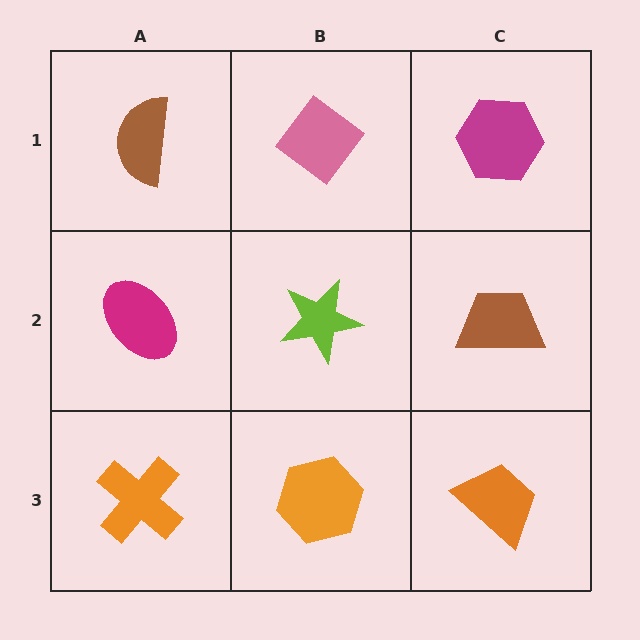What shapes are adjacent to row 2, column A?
A brown semicircle (row 1, column A), an orange cross (row 3, column A), a lime star (row 2, column B).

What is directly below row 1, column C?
A brown trapezoid.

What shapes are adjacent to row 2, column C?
A magenta hexagon (row 1, column C), an orange trapezoid (row 3, column C), a lime star (row 2, column B).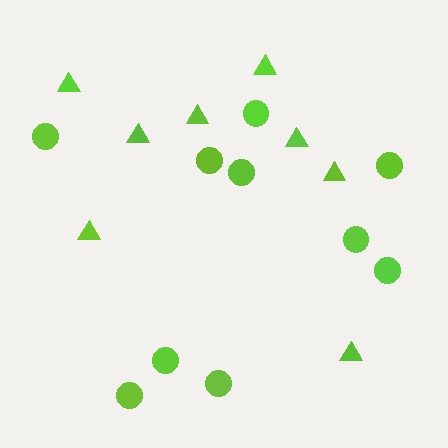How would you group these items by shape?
There are 2 groups: one group of circles (10) and one group of triangles (8).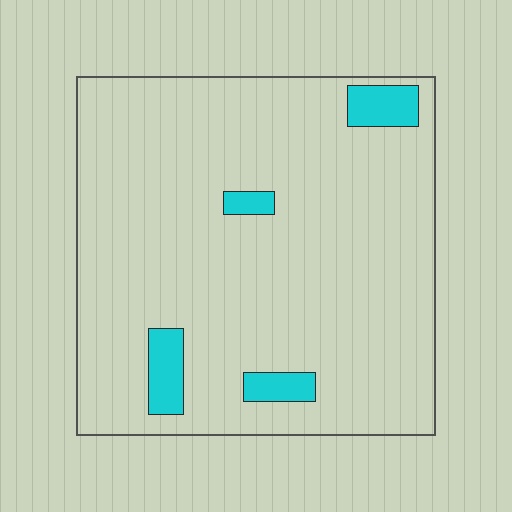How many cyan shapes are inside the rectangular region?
4.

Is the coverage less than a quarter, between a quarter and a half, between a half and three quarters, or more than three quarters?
Less than a quarter.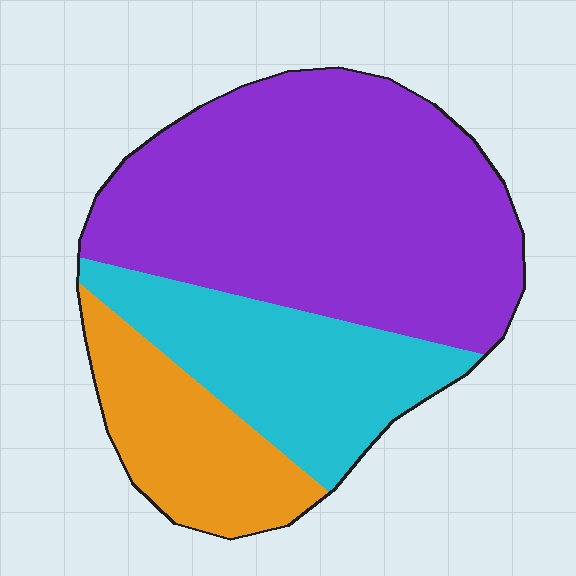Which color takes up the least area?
Orange, at roughly 20%.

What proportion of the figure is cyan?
Cyan takes up between a sixth and a third of the figure.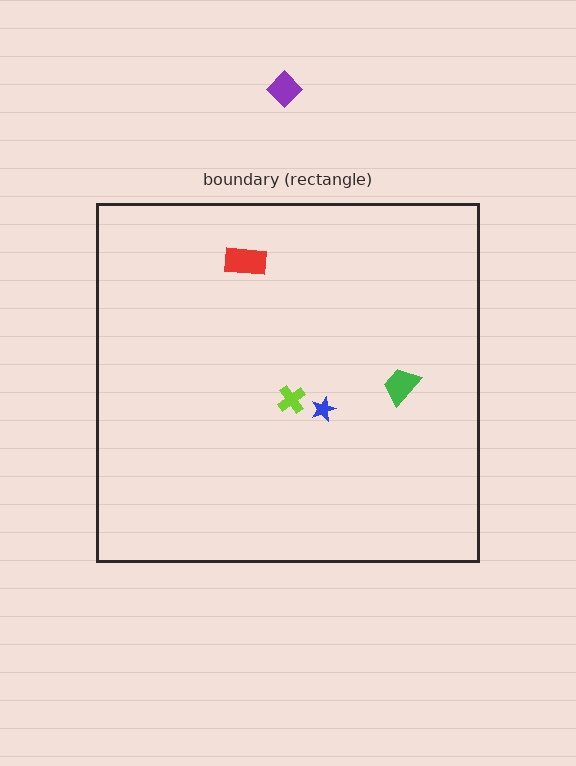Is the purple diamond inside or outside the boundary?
Outside.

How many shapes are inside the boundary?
4 inside, 1 outside.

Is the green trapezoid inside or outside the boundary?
Inside.